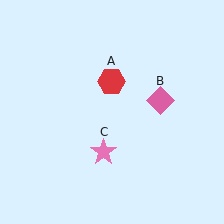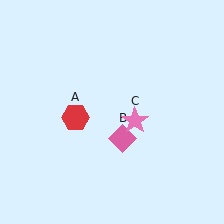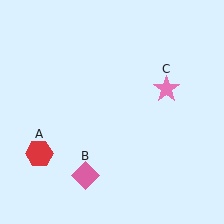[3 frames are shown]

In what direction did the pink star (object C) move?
The pink star (object C) moved up and to the right.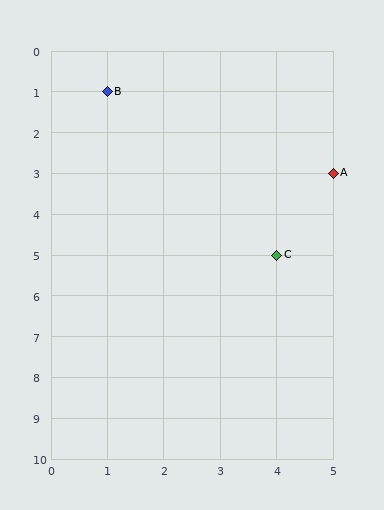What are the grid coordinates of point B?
Point B is at grid coordinates (1, 1).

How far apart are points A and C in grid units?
Points A and C are 1 column and 2 rows apart (about 2.2 grid units diagonally).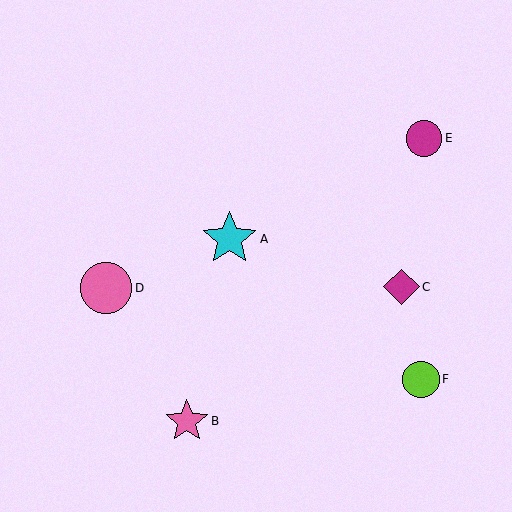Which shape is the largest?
The cyan star (labeled A) is the largest.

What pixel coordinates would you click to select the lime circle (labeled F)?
Click at (421, 379) to select the lime circle F.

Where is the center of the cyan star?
The center of the cyan star is at (230, 239).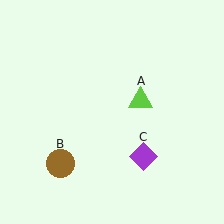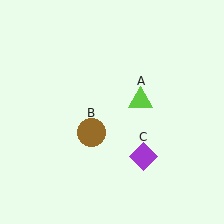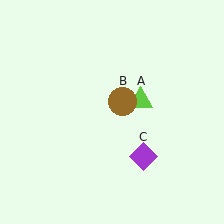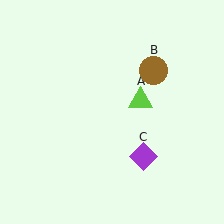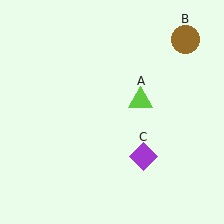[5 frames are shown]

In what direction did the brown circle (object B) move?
The brown circle (object B) moved up and to the right.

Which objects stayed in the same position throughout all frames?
Lime triangle (object A) and purple diamond (object C) remained stationary.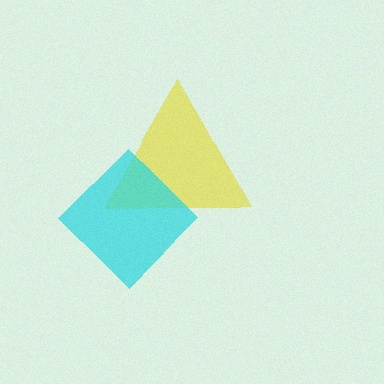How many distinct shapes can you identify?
There are 2 distinct shapes: a yellow triangle, a cyan diamond.